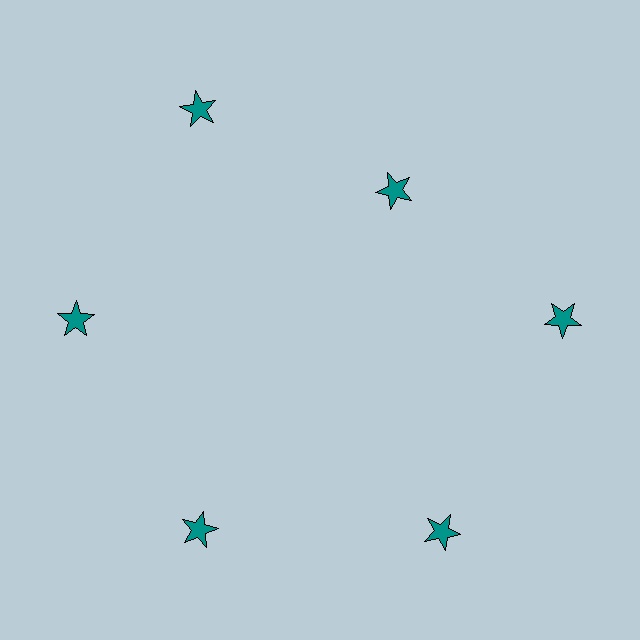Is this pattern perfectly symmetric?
No. The 6 teal stars are arranged in a ring, but one element near the 1 o'clock position is pulled inward toward the center, breaking the 6-fold rotational symmetry.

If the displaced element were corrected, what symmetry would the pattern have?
It would have 6-fold rotational symmetry — the pattern would map onto itself every 60 degrees.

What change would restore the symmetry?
The symmetry would be restored by moving it outward, back onto the ring so that all 6 stars sit at equal angles and equal distance from the center.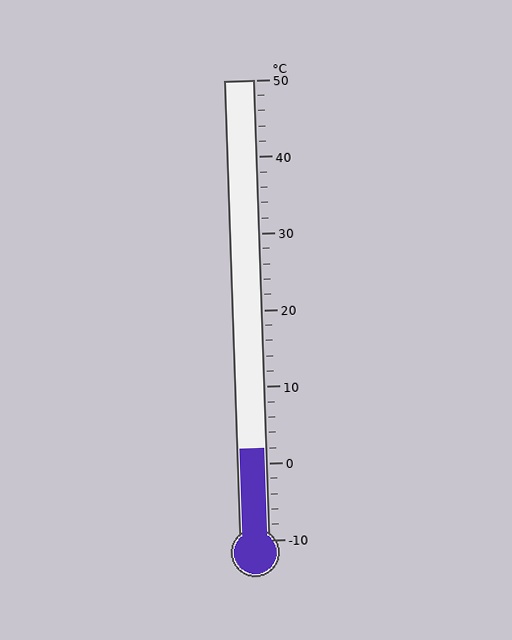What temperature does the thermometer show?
The thermometer shows approximately 2°C.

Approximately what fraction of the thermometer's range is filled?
The thermometer is filled to approximately 20% of its range.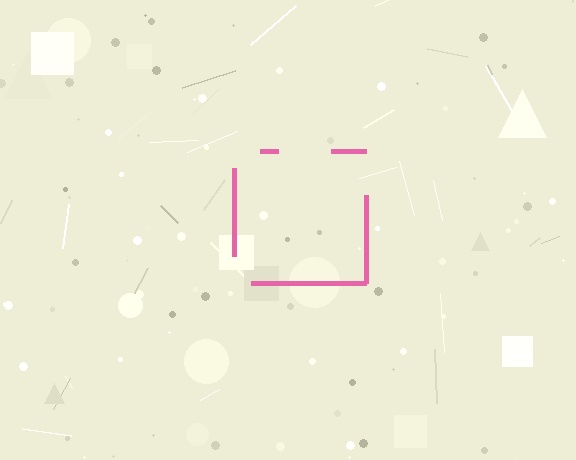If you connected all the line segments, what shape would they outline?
They would outline a square.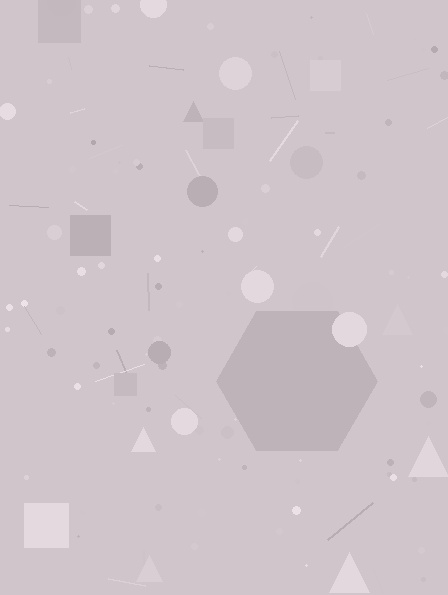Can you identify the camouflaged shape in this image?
The camouflaged shape is a hexagon.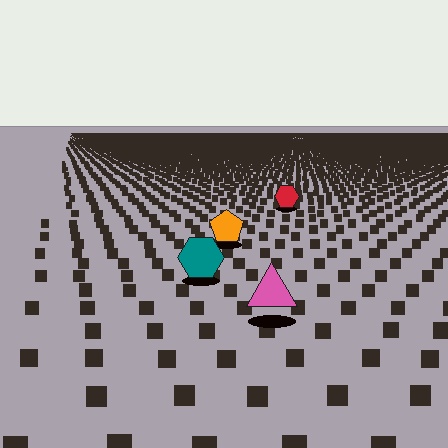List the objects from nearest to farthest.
From nearest to farthest: the pink triangle, the teal hexagon, the orange pentagon, the red hexagon.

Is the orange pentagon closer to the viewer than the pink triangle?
No. The pink triangle is closer — you can tell from the texture gradient: the ground texture is coarser near it.